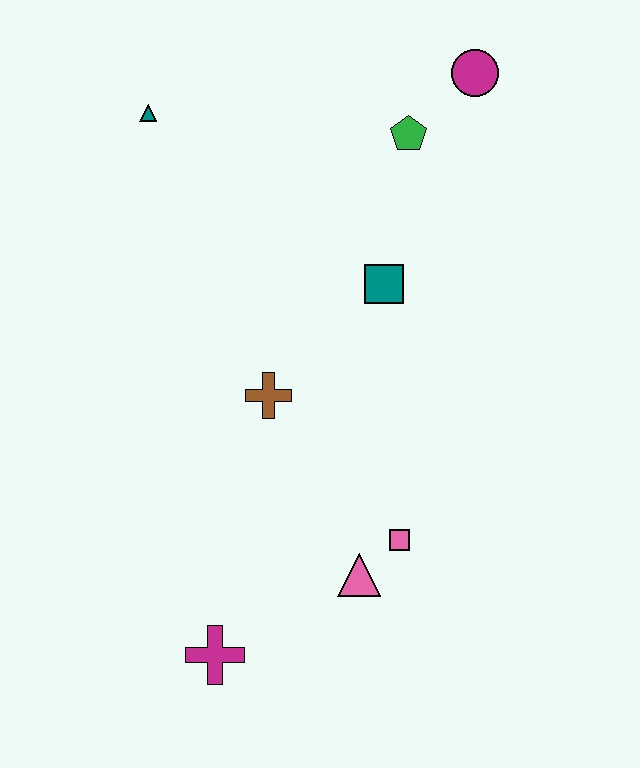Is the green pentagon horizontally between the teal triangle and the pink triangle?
No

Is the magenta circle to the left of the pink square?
No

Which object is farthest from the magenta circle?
The magenta cross is farthest from the magenta circle.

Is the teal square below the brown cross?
No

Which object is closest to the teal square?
The green pentagon is closest to the teal square.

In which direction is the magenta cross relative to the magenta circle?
The magenta cross is below the magenta circle.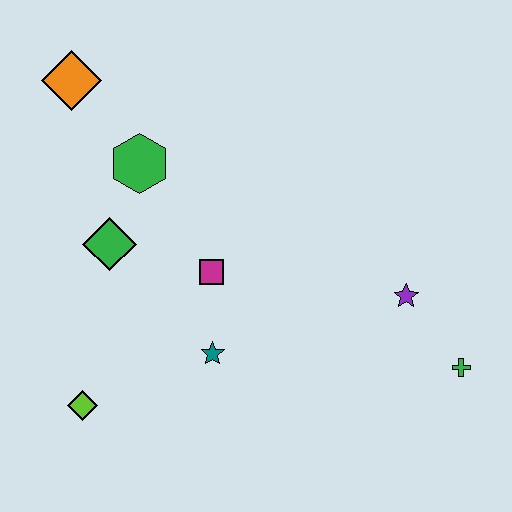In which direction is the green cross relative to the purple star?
The green cross is below the purple star.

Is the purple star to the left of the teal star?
No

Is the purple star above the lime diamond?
Yes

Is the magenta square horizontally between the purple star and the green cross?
No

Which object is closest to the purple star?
The green cross is closest to the purple star.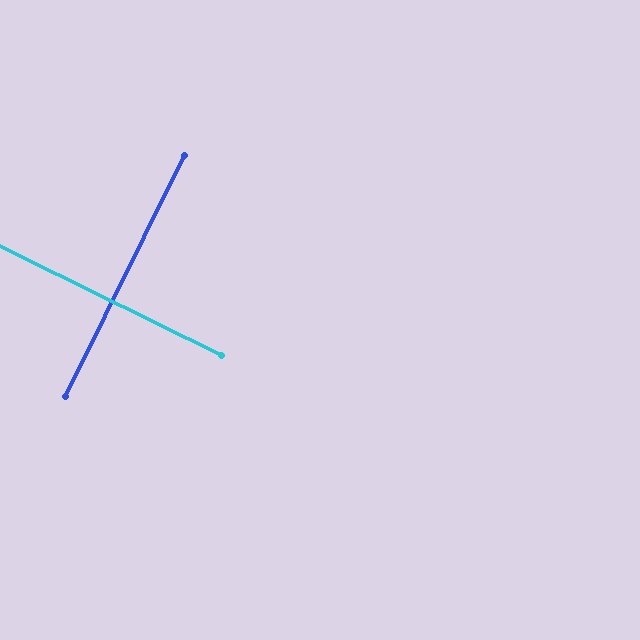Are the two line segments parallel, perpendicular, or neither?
Perpendicular — they meet at approximately 90°.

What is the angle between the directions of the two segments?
Approximately 90 degrees.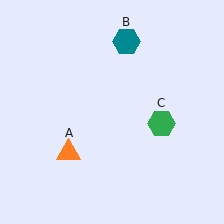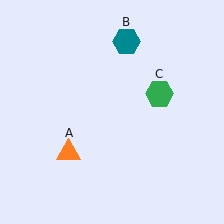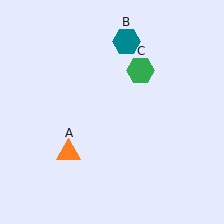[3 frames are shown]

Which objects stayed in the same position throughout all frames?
Orange triangle (object A) and teal hexagon (object B) remained stationary.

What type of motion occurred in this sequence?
The green hexagon (object C) rotated counterclockwise around the center of the scene.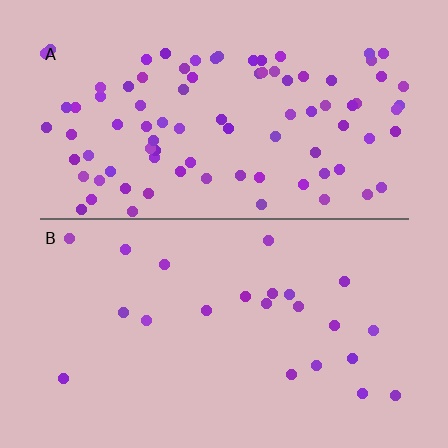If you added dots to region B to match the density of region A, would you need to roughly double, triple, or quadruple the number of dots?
Approximately quadruple.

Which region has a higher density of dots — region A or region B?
A (the top).